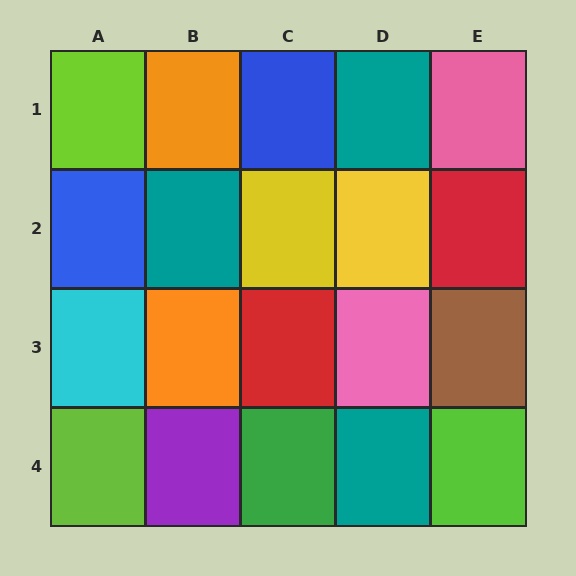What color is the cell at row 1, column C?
Blue.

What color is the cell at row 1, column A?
Lime.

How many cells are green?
1 cell is green.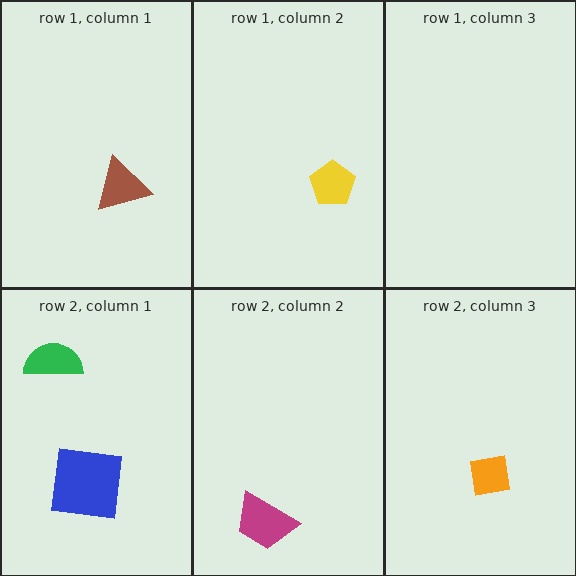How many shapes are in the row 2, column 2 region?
1.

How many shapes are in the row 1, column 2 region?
1.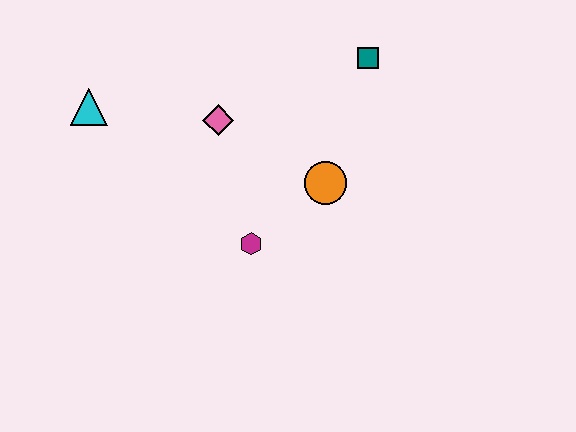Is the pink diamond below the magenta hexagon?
No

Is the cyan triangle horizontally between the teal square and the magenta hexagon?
No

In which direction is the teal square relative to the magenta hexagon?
The teal square is above the magenta hexagon.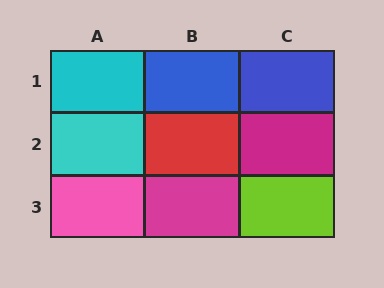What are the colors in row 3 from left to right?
Pink, magenta, lime.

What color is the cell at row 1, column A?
Cyan.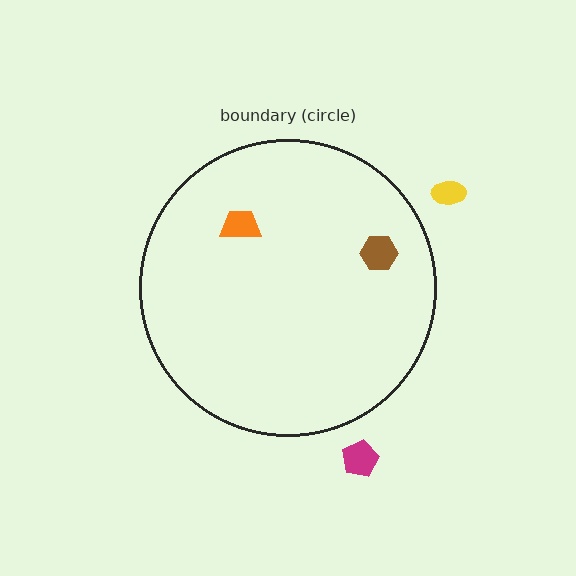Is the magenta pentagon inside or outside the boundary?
Outside.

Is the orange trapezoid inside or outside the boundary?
Inside.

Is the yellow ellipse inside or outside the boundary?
Outside.